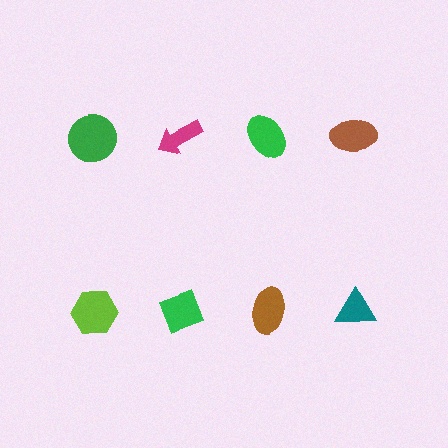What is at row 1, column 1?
A green circle.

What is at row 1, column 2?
A magenta arrow.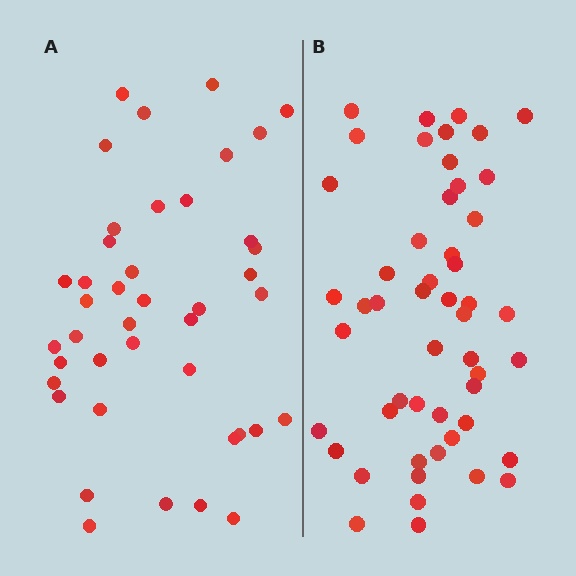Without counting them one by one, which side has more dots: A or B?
Region B (the right region) has more dots.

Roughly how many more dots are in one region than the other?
Region B has roughly 8 or so more dots than region A.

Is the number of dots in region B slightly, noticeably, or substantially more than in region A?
Region B has only slightly more — the two regions are fairly close. The ratio is roughly 1.2 to 1.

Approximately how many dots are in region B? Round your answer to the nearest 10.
About 50 dots. (The exact count is 51, which rounds to 50.)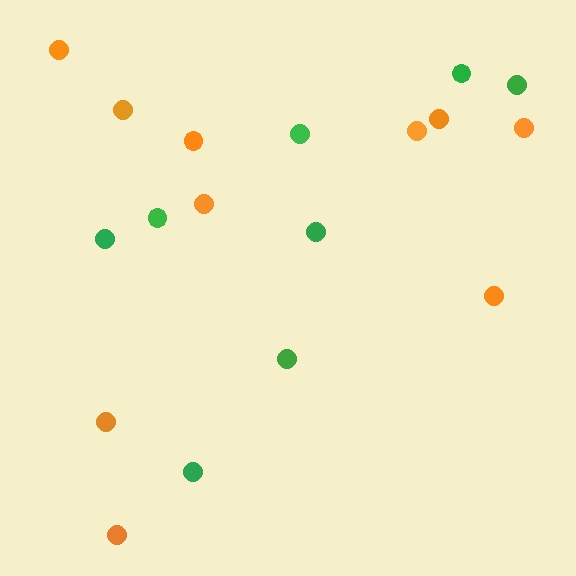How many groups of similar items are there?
There are 2 groups: one group of green circles (8) and one group of orange circles (10).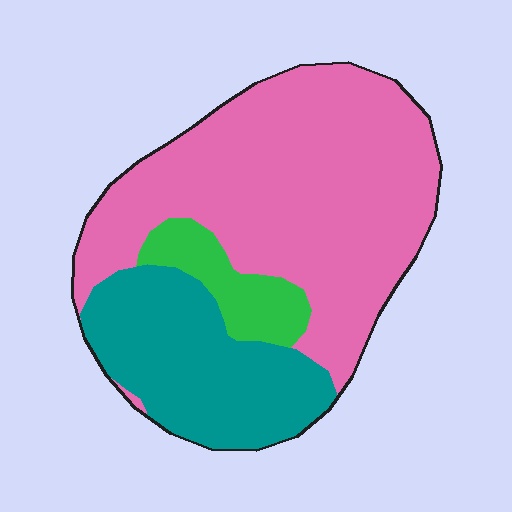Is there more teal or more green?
Teal.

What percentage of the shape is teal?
Teal covers around 30% of the shape.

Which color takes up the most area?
Pink, at roughly 60%.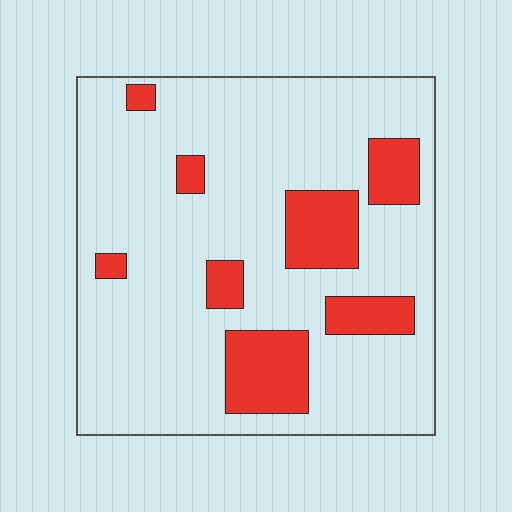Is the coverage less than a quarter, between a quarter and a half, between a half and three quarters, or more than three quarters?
Less than a quarter.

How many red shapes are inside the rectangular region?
8.